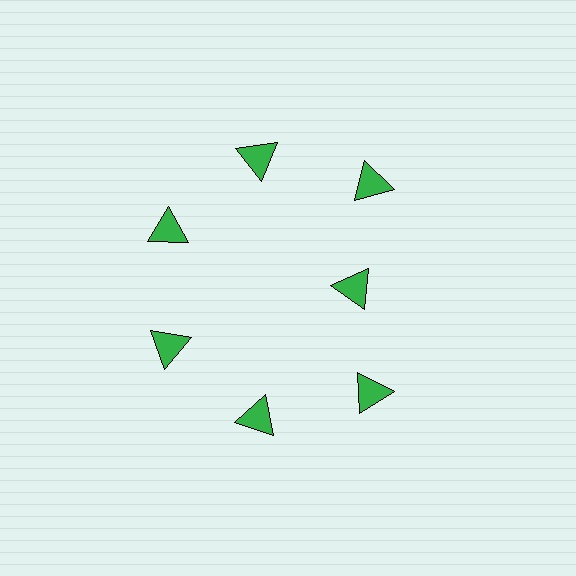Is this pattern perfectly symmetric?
No. The 7 green triangles are arranged in a ring, but one element near the 3 o'clock position is pulled inward toward the center, breaking the 7-fold rotational symmetry.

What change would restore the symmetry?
The symmetry would be restored by moving it outward, back onto the ring so that all 7 triangles sit at equal angles and equal distance from the center.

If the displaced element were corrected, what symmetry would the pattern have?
It would have 7-fold rotational symmetry — the pattern would map onto itself every 51 degrees.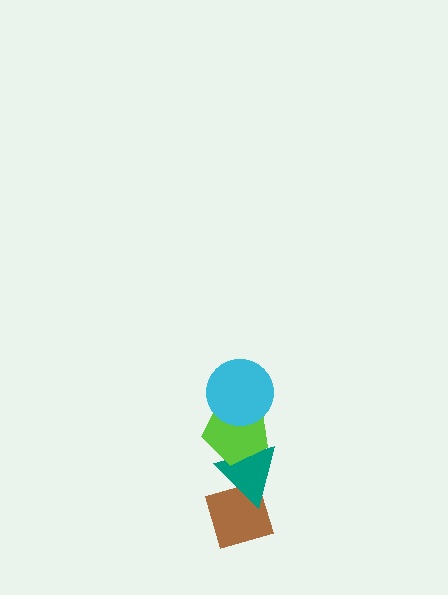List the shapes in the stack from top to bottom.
From top to bottom: the cyan circle, the lime pentagon, the teal triangle, the brown diamond.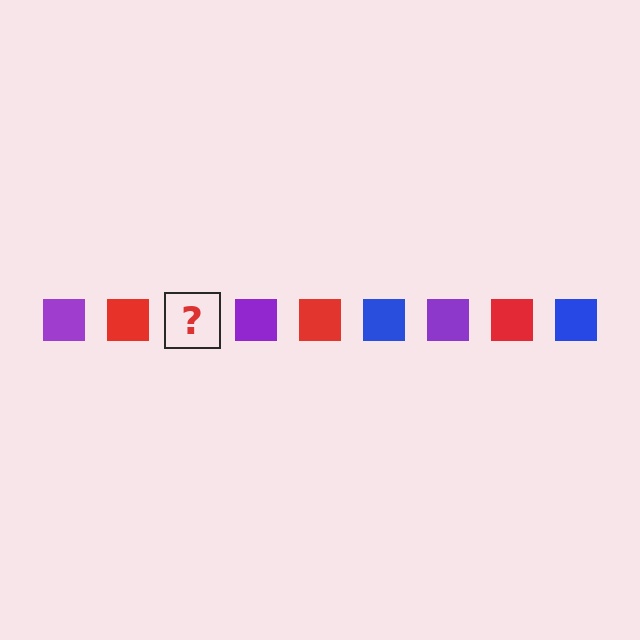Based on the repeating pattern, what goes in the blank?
The blank should be a blue square.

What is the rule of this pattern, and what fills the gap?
The rule is that the pattern cycles through purple, red, blue squares. The gap should be filled with a blue square.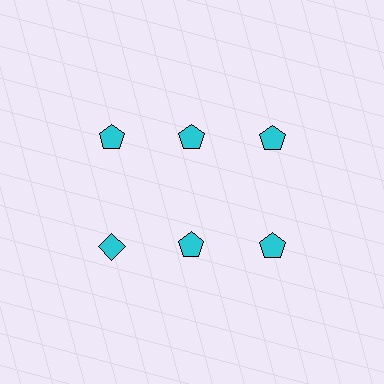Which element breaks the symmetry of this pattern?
The cyan diamond in the second row, leftmost column breaks the symmetry. All other shapes are cyan pentagons.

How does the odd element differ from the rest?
It has a different shape: diamond instead of pentagon.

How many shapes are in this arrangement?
There are 6 shapes arranged in a grid pattern.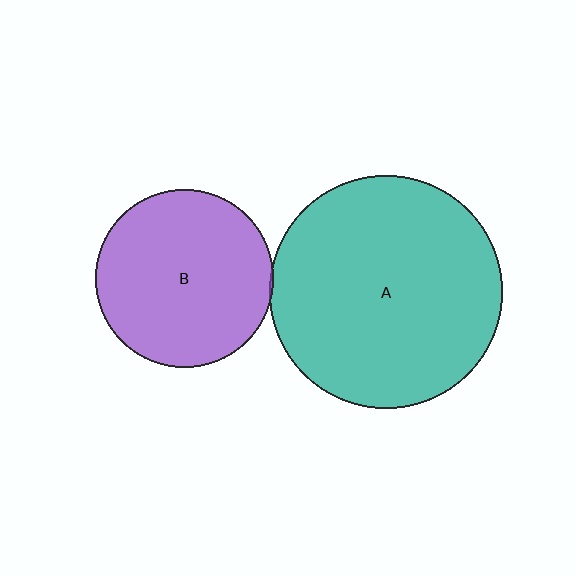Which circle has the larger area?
Circle A (teal).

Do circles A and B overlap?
Yes.